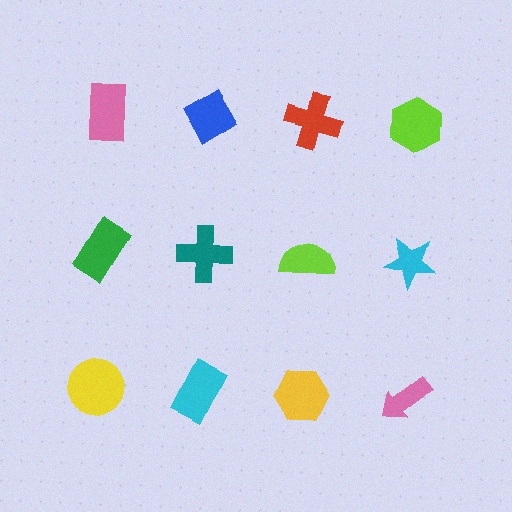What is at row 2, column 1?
A green rectangle.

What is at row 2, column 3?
A lime semicircle.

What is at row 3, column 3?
A yellow hexagon.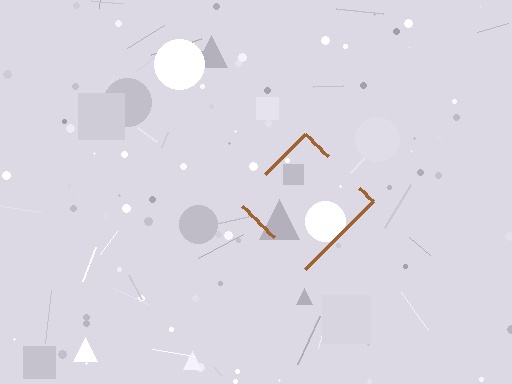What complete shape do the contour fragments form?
The contour fragments form a diamond.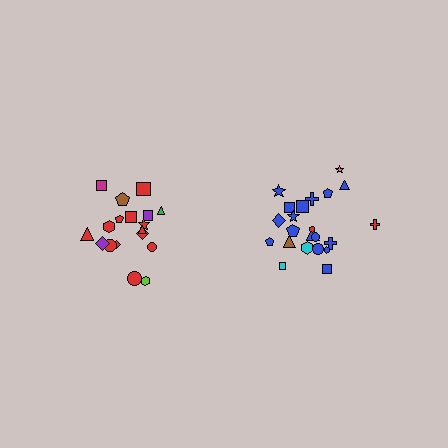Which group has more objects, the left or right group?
The right group.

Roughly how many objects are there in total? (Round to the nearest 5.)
Roughly 40 objects in total.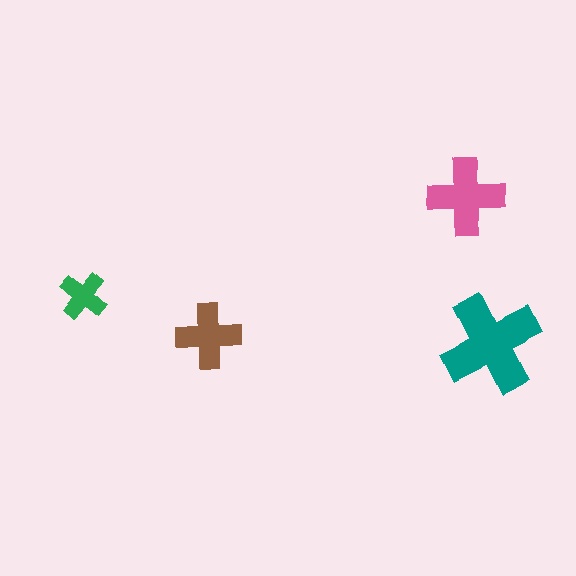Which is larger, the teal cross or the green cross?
The teal one.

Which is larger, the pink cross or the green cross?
The pink one.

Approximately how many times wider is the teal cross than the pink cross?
About 1.5 times wider.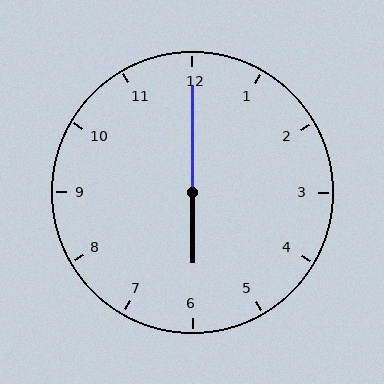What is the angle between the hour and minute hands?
Approximately 180 degrees.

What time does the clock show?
6:00.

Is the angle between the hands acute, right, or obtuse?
It is obtuse.